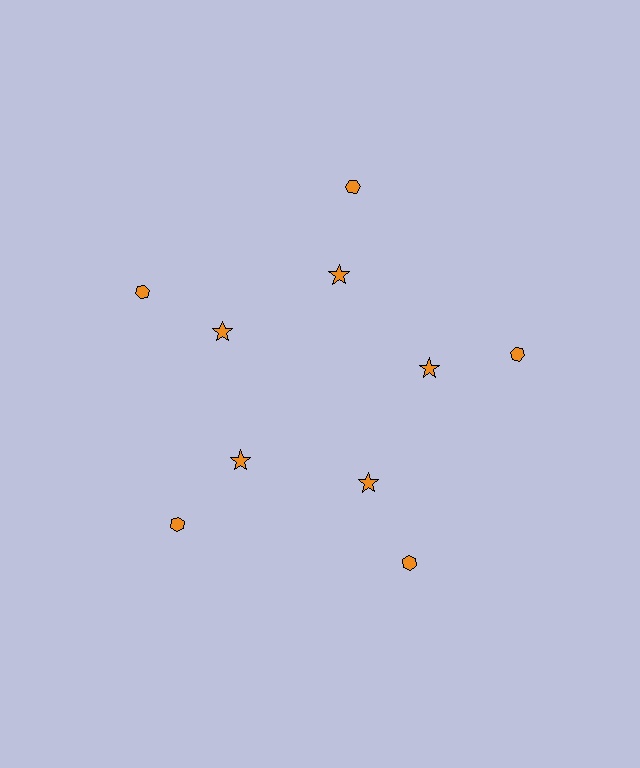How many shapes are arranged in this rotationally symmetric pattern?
There are 10 shapes, arranged in 5 groups of 2.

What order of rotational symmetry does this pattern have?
This pattern has 5-fold rotational symmetry.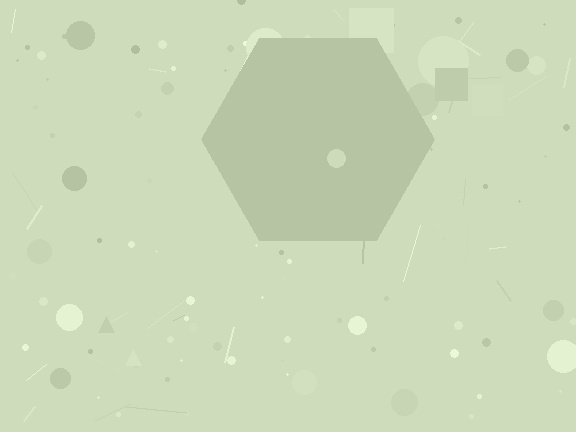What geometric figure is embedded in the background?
A hexagon is embedded in the background.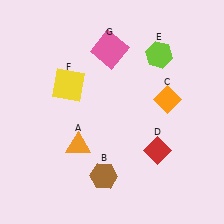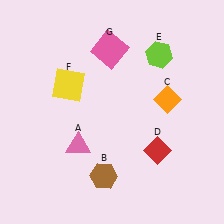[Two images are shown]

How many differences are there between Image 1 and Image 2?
There is 1 difference between the two images.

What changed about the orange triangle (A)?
In Image 1, A is orange. In Image 2, it changed to pink.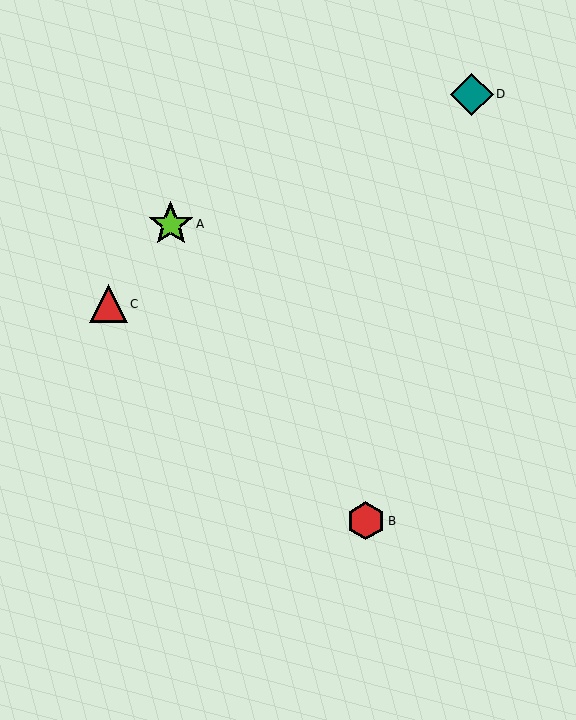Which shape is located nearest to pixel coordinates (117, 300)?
The red triangle (labeled C) at (109, 304) is nearest to that location.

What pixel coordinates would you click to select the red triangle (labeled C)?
Click at (109, 304) to select the red triangle C.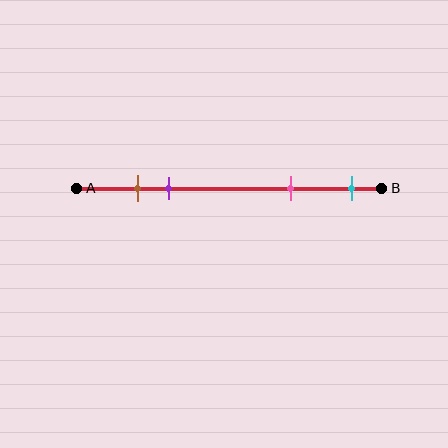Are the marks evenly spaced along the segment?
No, the marks are not evenly spaced.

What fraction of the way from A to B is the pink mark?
The pink mark is approximately 70% (0.7) of the way from A to B.